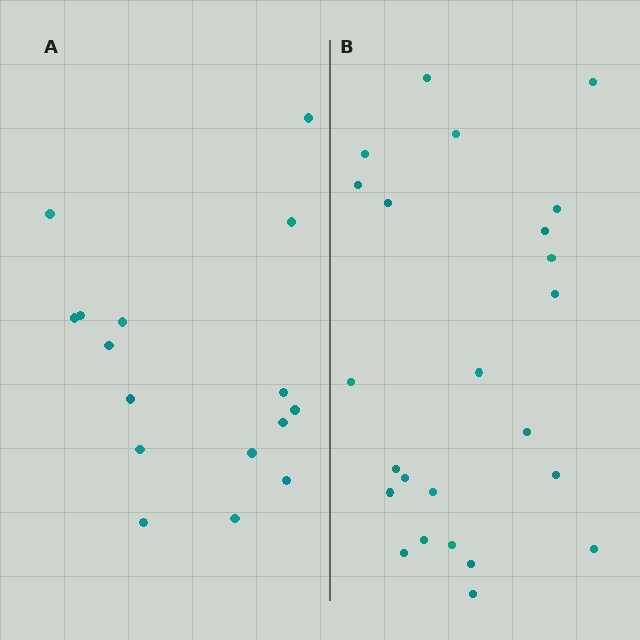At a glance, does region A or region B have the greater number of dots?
Region B (the right region) has more dots.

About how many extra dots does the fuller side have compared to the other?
Region B has roughly 8 or so more dots than region A.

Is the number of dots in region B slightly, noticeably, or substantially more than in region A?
Region B has substantially more. The ratio is roughly 1.5 to 1.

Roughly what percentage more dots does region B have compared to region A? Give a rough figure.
About 50% more.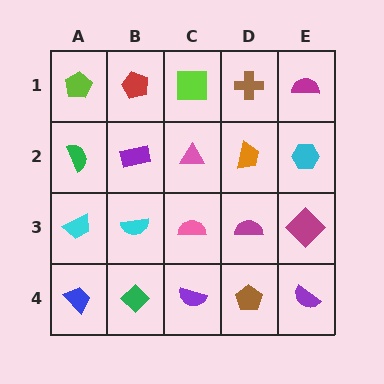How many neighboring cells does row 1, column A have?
2.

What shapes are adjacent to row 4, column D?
A magenta semicircle (row 3, column D), a purple semicircle (row 4, column C), a purple semicircle (row 4, column E).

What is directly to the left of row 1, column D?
A lime square.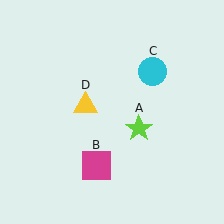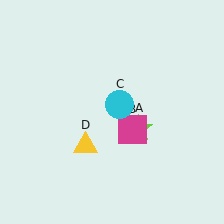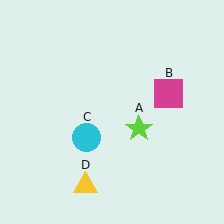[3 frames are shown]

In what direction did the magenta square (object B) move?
The magenta square (object B) moved up and to the right.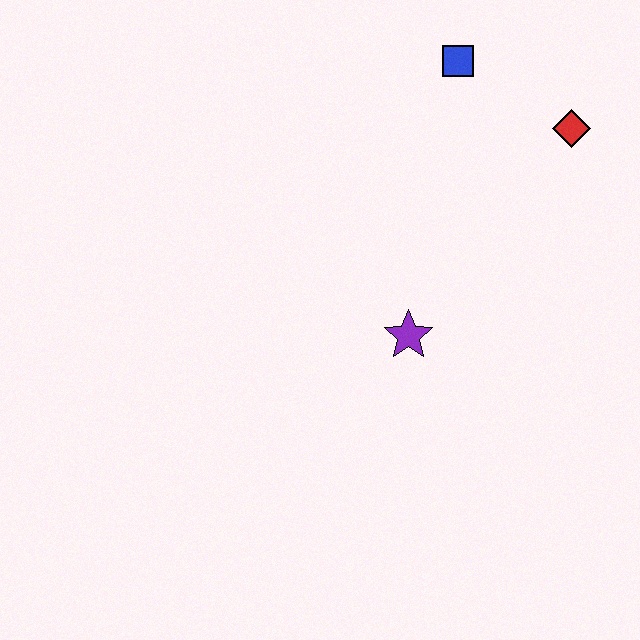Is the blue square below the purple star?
No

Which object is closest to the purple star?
The red diamond is closest to the purple star.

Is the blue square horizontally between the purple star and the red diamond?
Yes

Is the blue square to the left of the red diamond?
Yes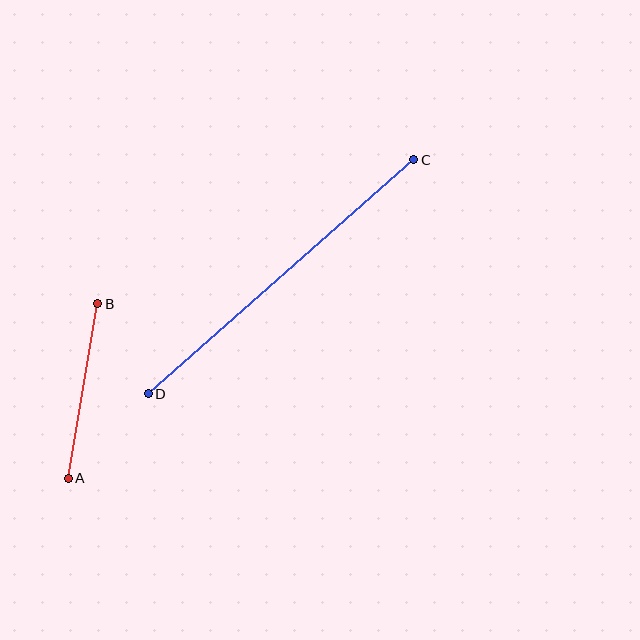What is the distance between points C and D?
The distance is approximately 353 pixels.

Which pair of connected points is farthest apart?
Points C and D are farthest apart.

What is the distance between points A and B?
The distance is approximately 177 pixels.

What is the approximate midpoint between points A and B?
The midpoint is at approximately (83, 391) pixels.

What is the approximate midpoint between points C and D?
The midpoint is at approximately (281, 277) pixels.